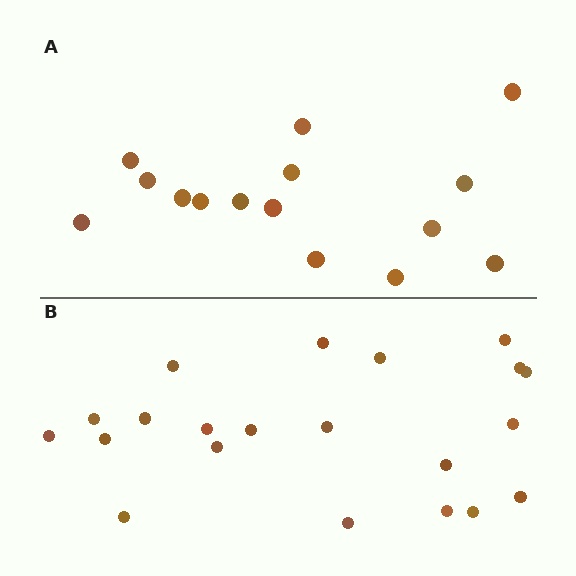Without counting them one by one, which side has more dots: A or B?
Region B (the bottom region) has more dots.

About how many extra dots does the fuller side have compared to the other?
Region B has about 6 more dots than region A.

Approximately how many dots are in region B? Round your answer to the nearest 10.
About 20 dots. (The exact count is 21, which rounds to 20.)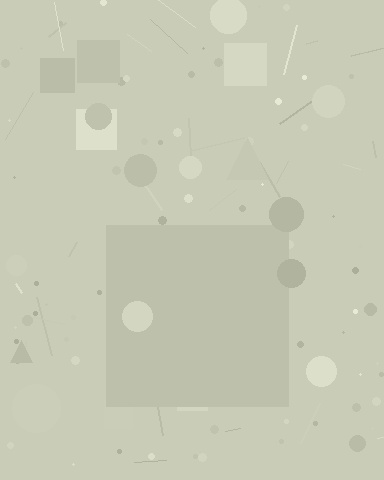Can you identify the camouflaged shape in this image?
The camouflaged shape is a square.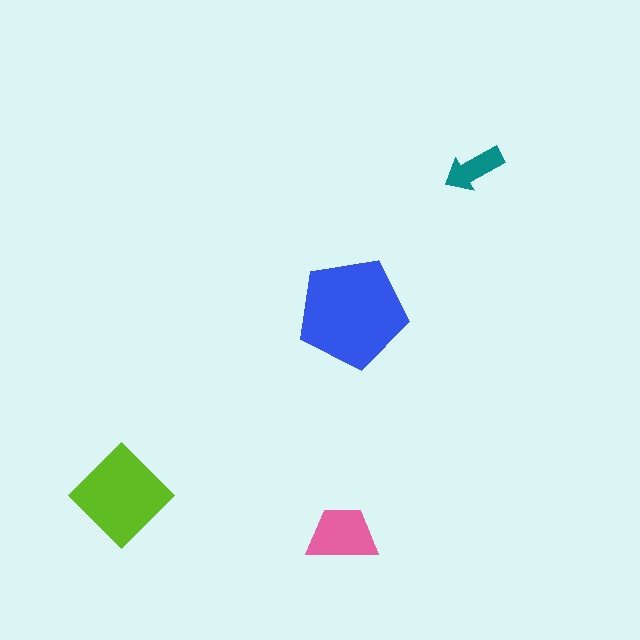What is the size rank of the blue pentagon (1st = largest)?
1st.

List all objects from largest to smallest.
The blue pentagon, the lime diamond, the pink trapezoid, the teal arrow.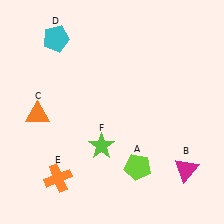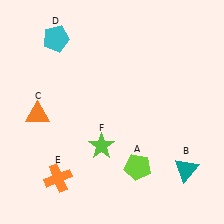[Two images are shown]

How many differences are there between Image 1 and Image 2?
There is 1 difference between the two images.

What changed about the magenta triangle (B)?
In Image 1, B is magenta. In Image 2, it changed to teal.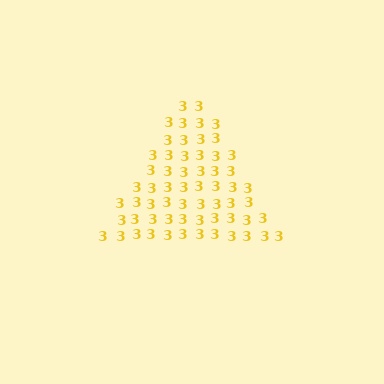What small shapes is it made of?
It is made of small digit 3's.